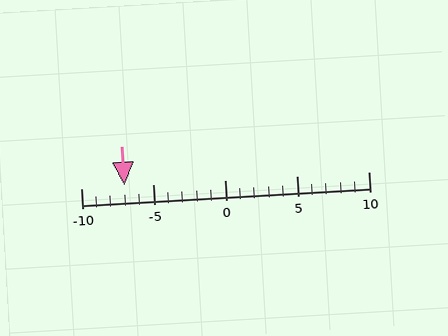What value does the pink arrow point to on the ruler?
The pink arrow points to approximately -7.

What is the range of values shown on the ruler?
The ruler shows values from -10 to 10.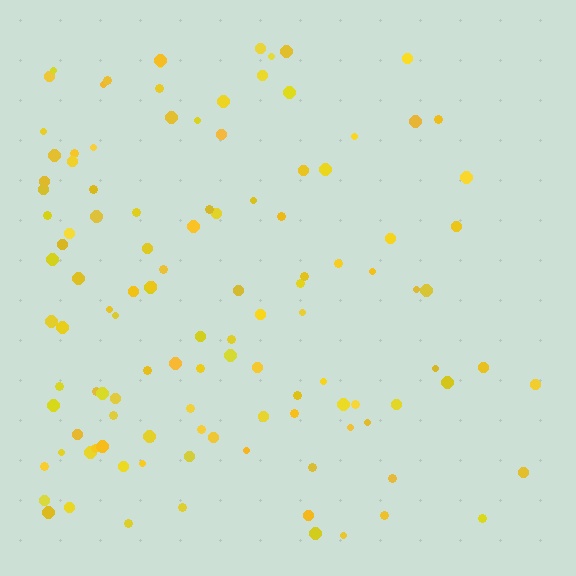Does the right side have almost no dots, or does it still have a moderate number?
Still a moderate number, just noticeably fewer than the left.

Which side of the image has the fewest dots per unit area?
The right.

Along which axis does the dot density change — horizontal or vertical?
Horizontal.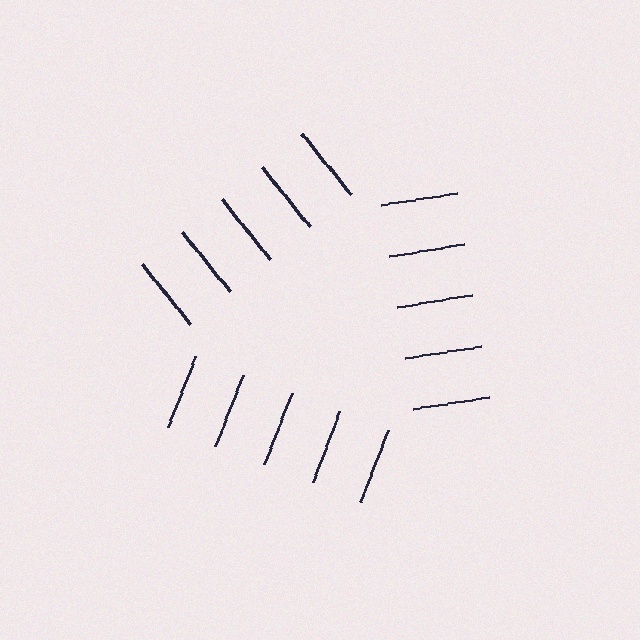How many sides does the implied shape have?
3 sides — the line-ends trace a triangle.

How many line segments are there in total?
15 — 5 along each of the 3 edges.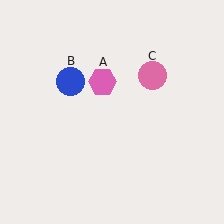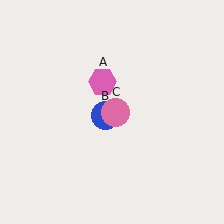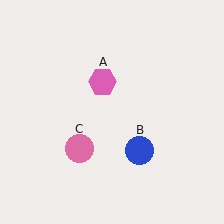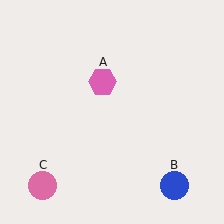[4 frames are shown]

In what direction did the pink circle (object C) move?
The pink circle (object C) moved down and to the left.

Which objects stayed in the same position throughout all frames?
Pink hexagon (object A) remained stationary.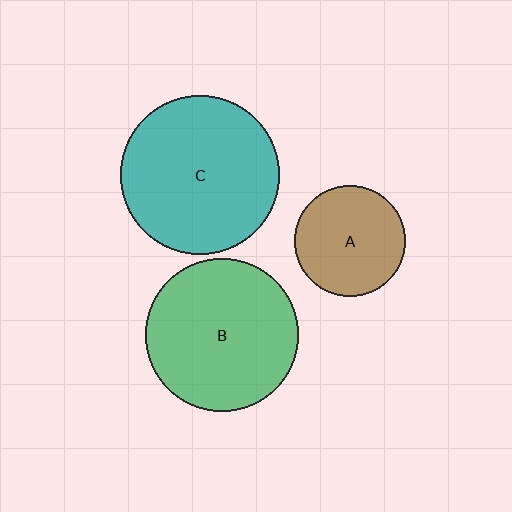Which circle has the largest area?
Circle C (teal).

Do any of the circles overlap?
No, none of the circles overlap.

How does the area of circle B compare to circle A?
Approximately 1.9 times.